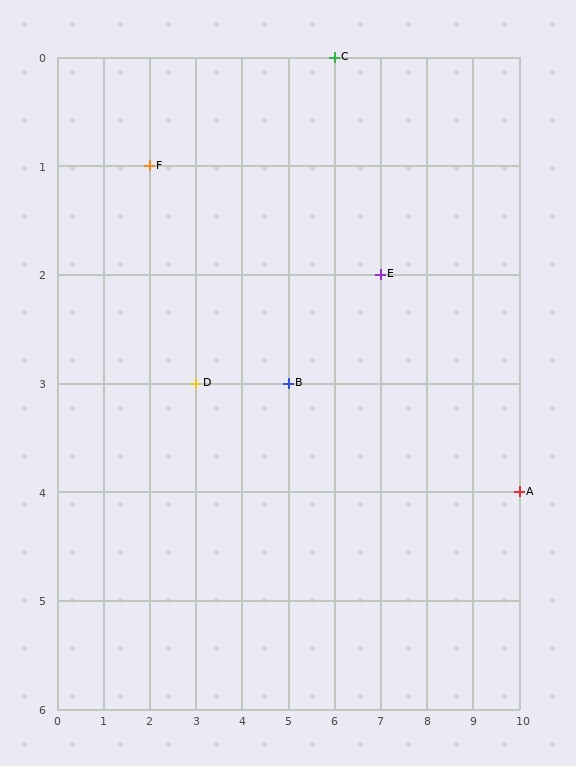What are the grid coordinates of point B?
Point B is at grid coordinates (5, 3).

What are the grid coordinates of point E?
Point E is at grid coordinates (7, 2).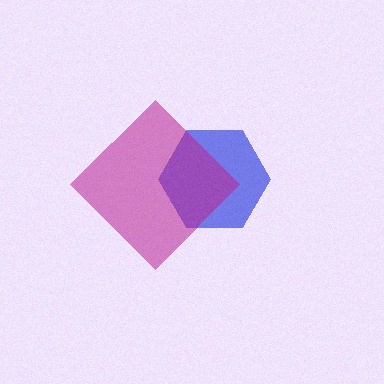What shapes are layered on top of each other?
The layered shapes are: a blue hexagon, a magenta diamond.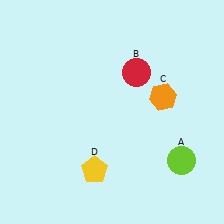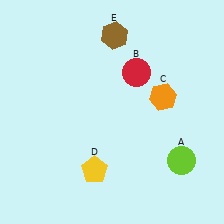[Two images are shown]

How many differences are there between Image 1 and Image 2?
There is 1 difference between the two images.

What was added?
A brown hexagon (E) was added in Image 2.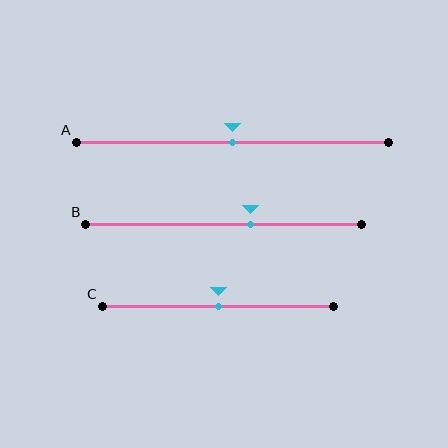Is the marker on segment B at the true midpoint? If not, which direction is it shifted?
No, the marker on segment B is shifted to the right by about 10% of the segment length.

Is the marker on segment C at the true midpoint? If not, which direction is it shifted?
Yes, the marker on segment C is at the true midpoint.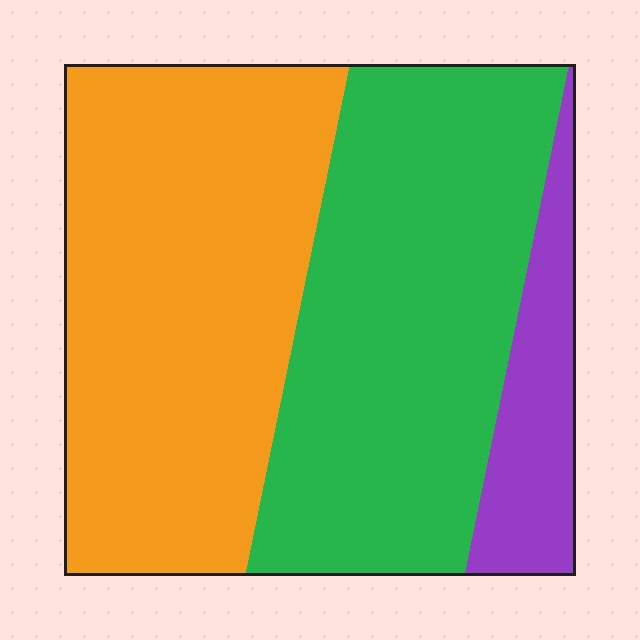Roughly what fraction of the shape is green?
Green covers 43% of the shape.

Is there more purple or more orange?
Orange.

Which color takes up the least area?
Purple, at roughly 10%.